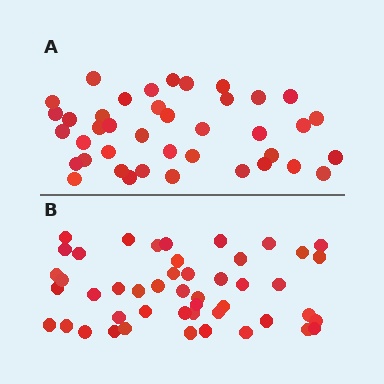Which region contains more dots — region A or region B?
Region B (the bottom region) has more dots.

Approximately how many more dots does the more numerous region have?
Region B has roughly 8 or so more dots than region A.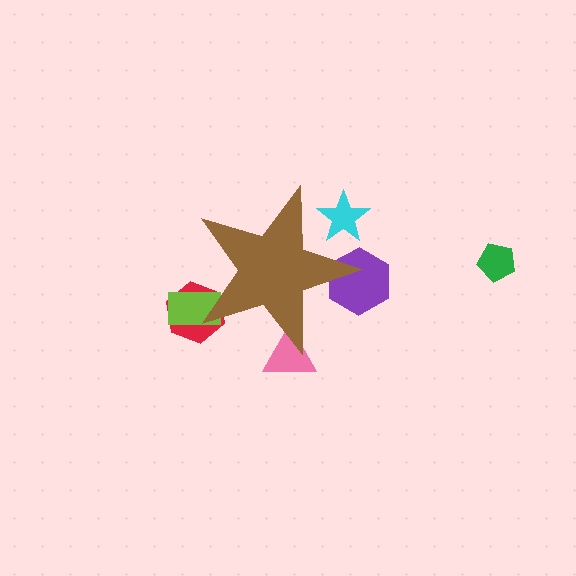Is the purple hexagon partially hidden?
Yes, the purple hexagon is partially hidden behind the brown star.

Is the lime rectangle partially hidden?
Yes, the lime rectangle is partially hidden behind the brown star.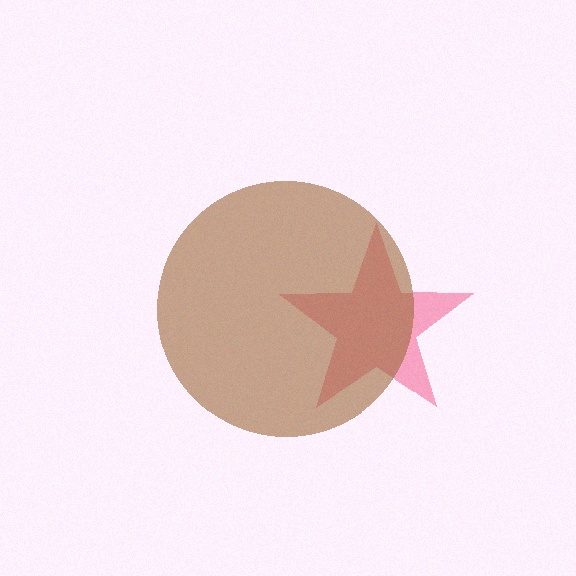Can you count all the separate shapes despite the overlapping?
Yes, there are 2 separate shapes.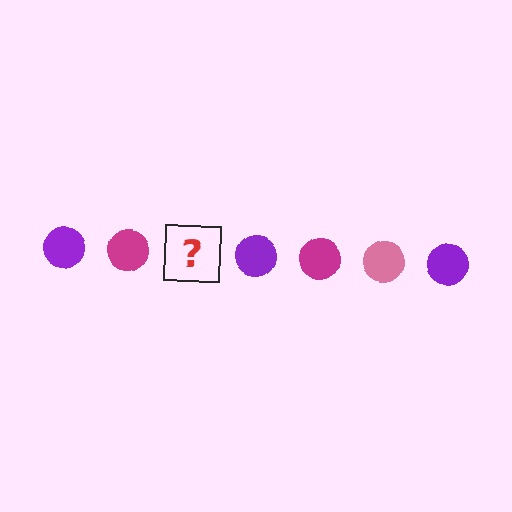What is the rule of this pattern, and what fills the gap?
The rule is that the pattern cycles through purple, magenta, pink circles. The gap should be filled with a pink circle.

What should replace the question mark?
The question mark should be replaced with a pink circle.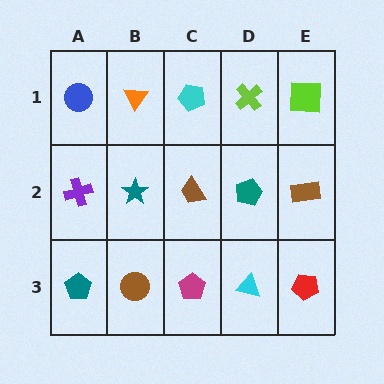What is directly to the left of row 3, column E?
A cyan triangle.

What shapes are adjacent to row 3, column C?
A brown trapezoid (row 2, column C), a brown circle (row 3, column B), a cyan triangle (row 3, column D).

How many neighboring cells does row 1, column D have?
3.